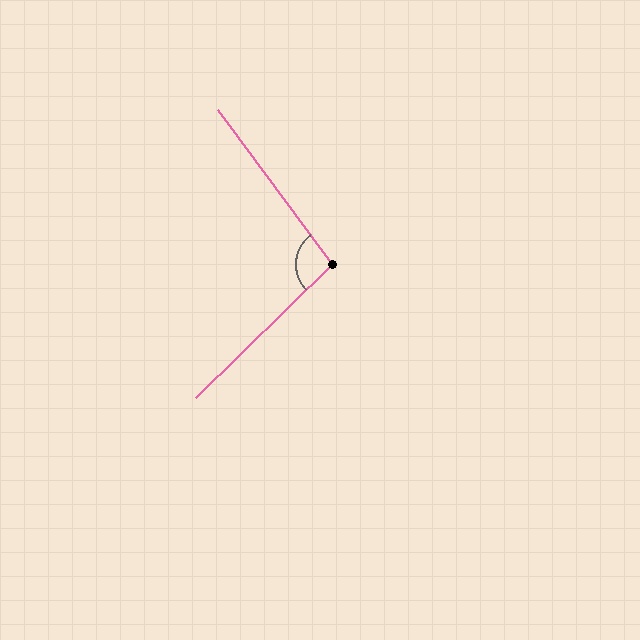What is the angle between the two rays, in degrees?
Approximately 98 degrees.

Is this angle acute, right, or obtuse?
It is obtuse.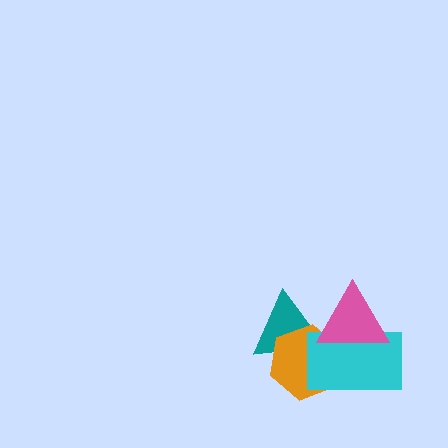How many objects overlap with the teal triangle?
3 objects overlap with the teal triangle.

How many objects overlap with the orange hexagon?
3 objects overlap with the orange hexagon.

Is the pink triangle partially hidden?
No, no other shape covers it.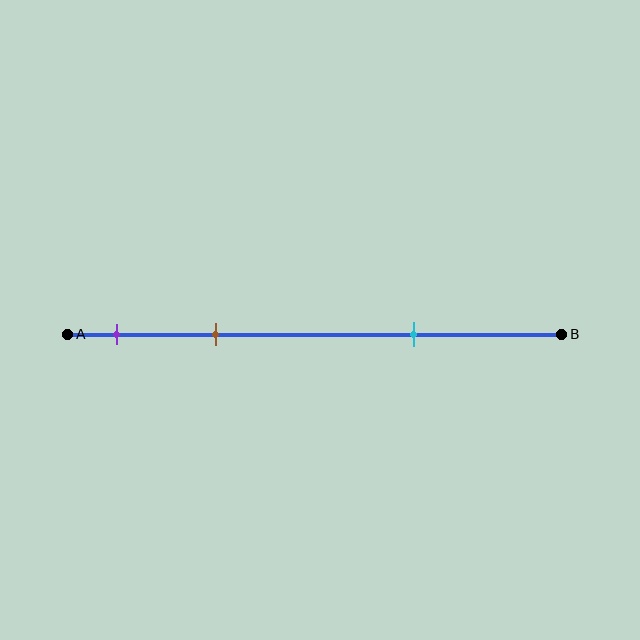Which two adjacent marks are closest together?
The purple and brown marks are the closest adjacent pair.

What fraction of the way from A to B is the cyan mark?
The cyan mark is approximately 70% (0.7) of the way from A to B.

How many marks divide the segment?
There are 3 marks dividing the segment.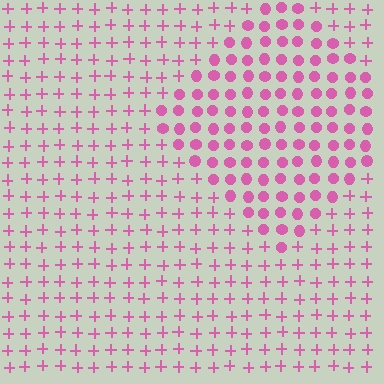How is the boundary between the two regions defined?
The boundary is defined by a change in element shape: circles inside vs. plus signs outside. All elements share the same color and spacing.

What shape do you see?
I see a diamond.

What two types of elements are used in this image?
The image uses circles inside the diamond region and plus signs outside it.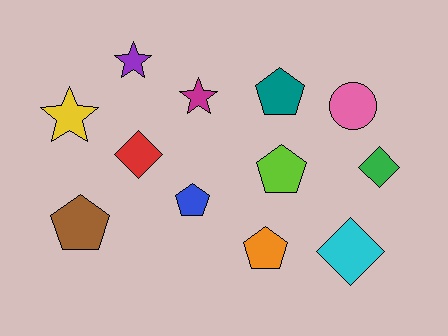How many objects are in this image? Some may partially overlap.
There are 12 objects.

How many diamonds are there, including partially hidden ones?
There are 3 diamonds.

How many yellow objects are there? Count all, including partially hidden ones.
There is 1 yellow object.